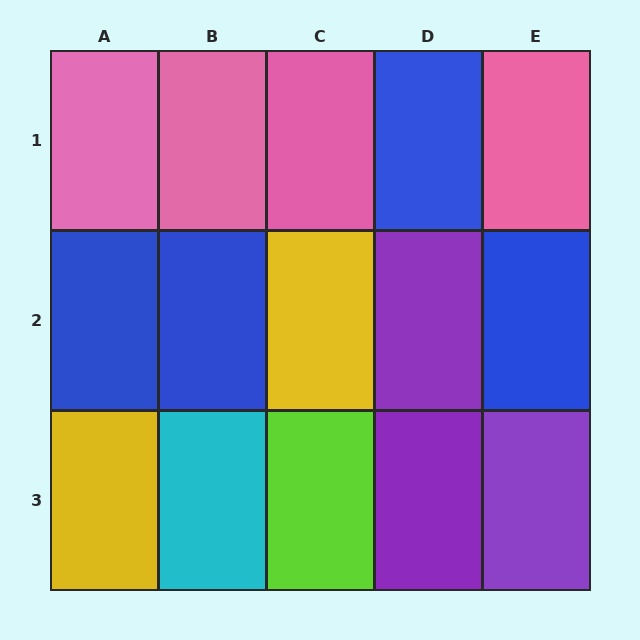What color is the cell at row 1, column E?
Pink.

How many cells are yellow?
2 cells are yellow.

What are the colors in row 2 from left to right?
Blue, blue, yellow, purple, blue.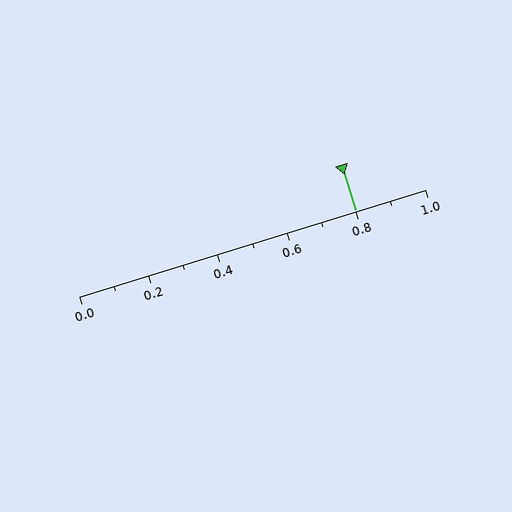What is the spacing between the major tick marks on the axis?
The major ticks are spaced 0.2 apart.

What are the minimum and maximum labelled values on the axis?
The axis runs from 0.0 to 1.0.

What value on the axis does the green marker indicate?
The marker indicates approximately 0.8.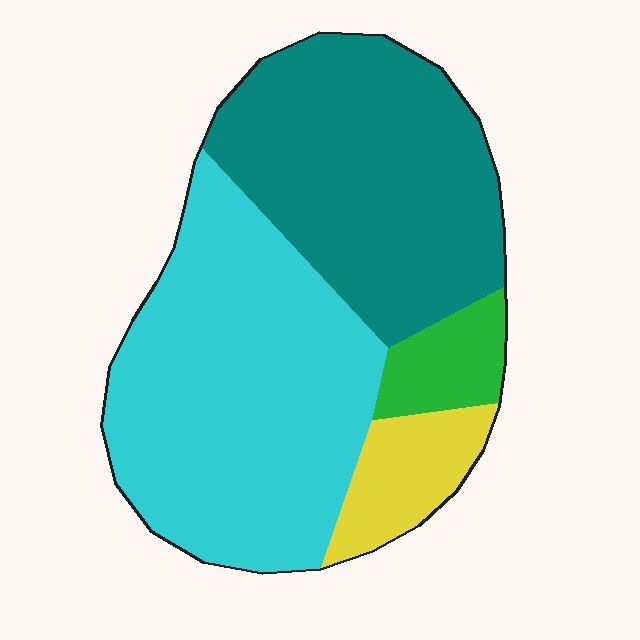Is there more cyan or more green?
Cyan.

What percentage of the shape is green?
Green takes up about one tenth (1/10) of the shape.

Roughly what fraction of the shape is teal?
Teal takes up between a third and a half of the shape.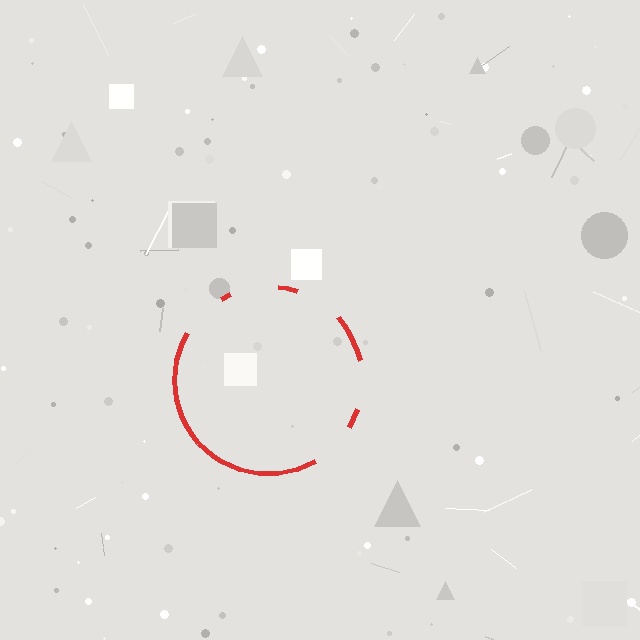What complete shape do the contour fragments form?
The contour fragments form a circle.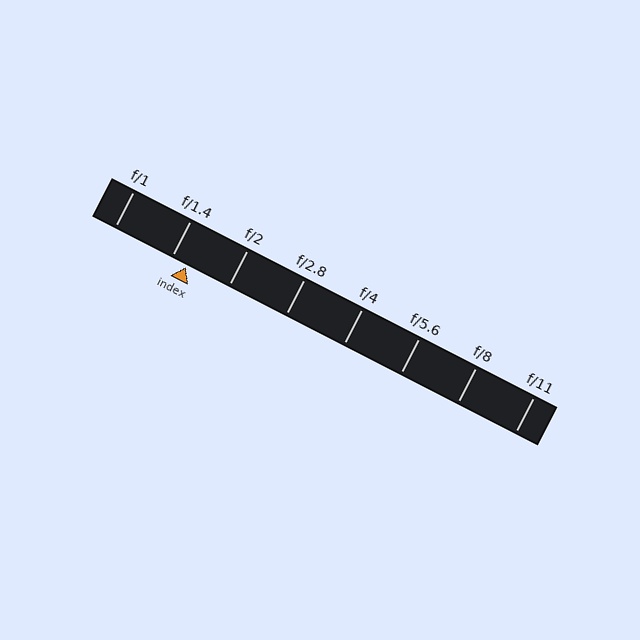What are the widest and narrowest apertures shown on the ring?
The widest aperture shown is f/1 and the narrowest is f/11.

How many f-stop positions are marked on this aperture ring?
There are 8 f-stop positions marked.